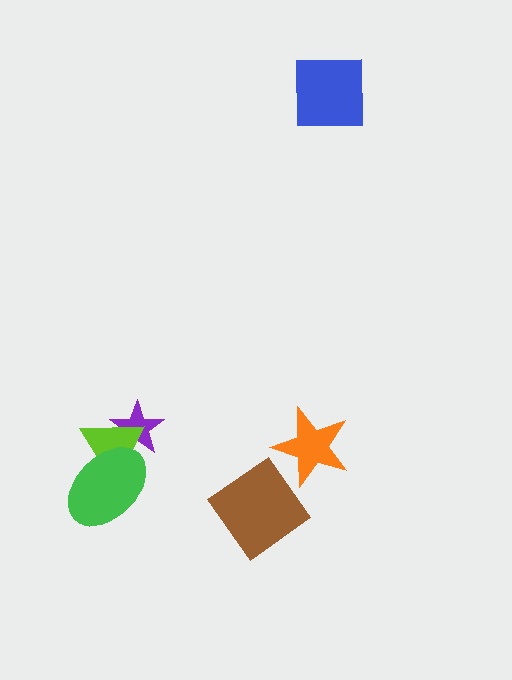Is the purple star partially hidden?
Yes, it is partially covered by another shape.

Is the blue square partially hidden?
No, no other shape covers it.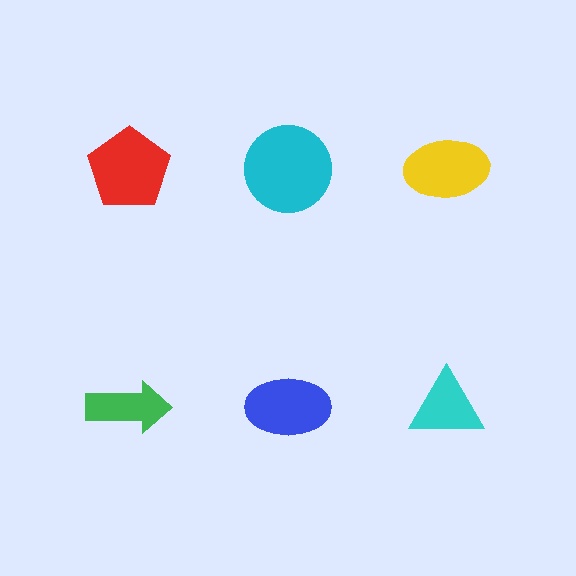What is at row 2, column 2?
A blue ellipse.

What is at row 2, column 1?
A green arrow.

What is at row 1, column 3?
A yellow ellipse.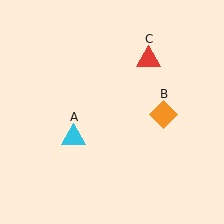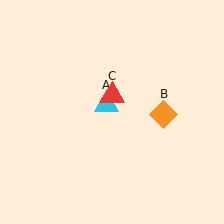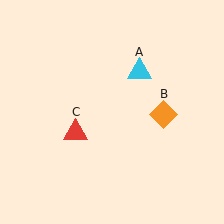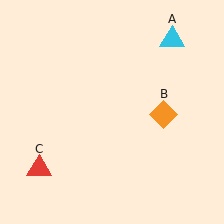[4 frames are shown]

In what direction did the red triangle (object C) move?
The red triangle (object C) moved down and to the left.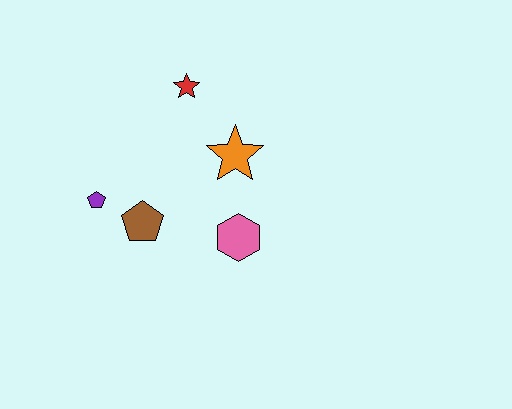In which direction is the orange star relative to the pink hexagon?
The orange star is above the pink hexagon.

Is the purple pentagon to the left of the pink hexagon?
Yes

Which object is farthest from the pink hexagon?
The red star is farthest from the pink hexagon.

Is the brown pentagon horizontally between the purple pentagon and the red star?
Yes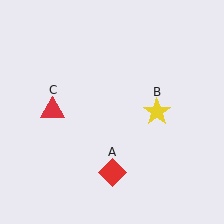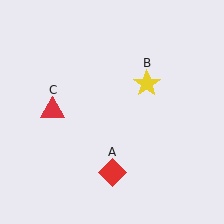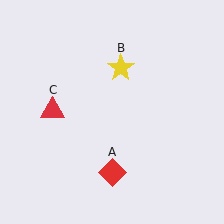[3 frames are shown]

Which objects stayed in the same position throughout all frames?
Red diamond (object A) and red triangle (object C) remained stationary.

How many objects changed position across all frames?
1 object changed position: yellow star (object B).